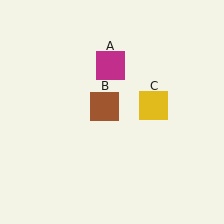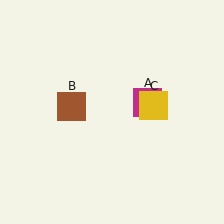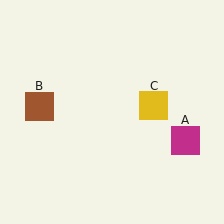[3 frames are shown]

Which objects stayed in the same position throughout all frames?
Yellow square (object C) remained stationary.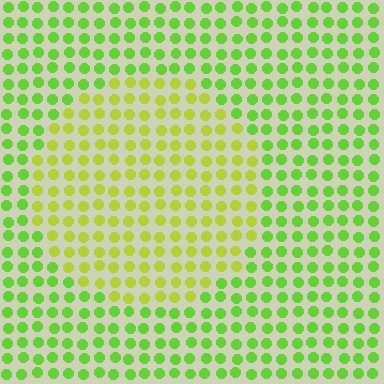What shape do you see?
I see a circle.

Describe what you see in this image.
The image is filled with small lime elements in a uniform arrangement. A circle-shaped region is visible where the elements are tinted to a slightly different hue, forming a subtle color boundary.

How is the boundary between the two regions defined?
The boundary is defined purely by a slight shift in hue (about 30 degrees). Spacing, size, and orientation are identical on both sides.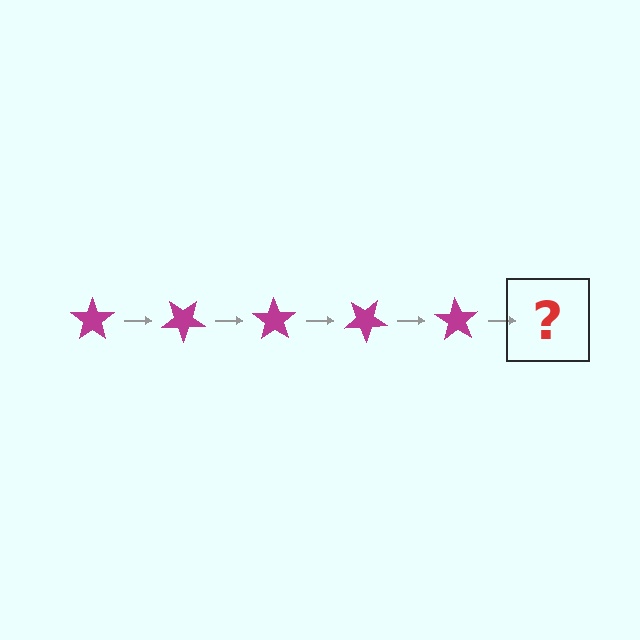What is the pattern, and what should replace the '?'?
The pattern is that the star rotates 35 degrees each step. The '?' should be a magenta star rotated 175 degrees.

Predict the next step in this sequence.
The next step is a magenta star rotated 175 degrees.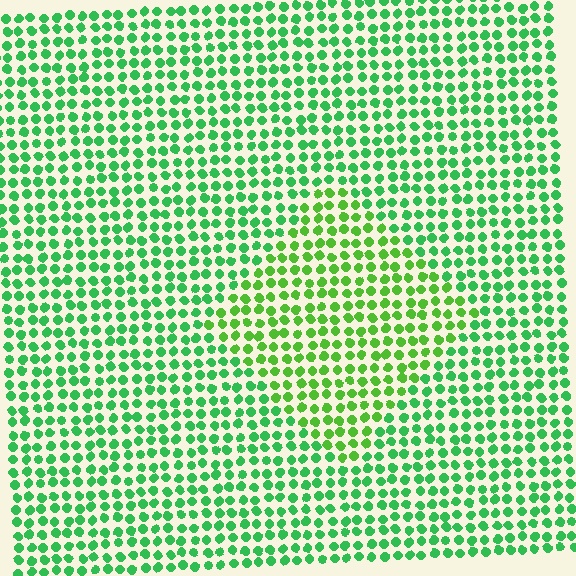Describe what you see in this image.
The image is filled with small green elements in a uniform arrangement. A diamond-shaped region is visible where the elements are tinted to a slightly different hue, forming a subtle color boundary.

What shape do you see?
I see a diamond.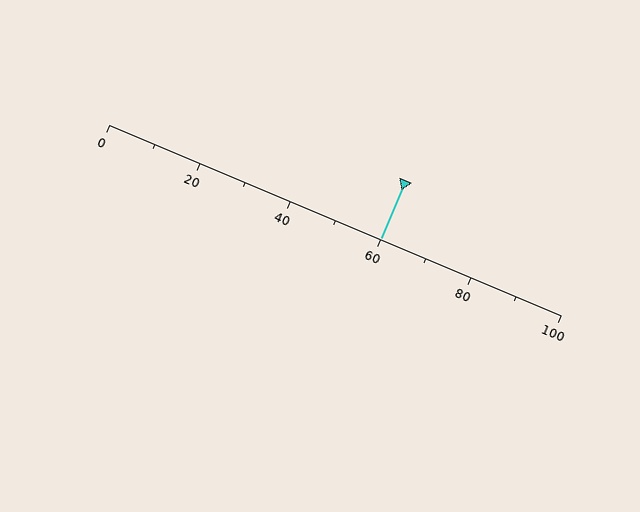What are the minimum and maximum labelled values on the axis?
The axis runs from 0 to 100.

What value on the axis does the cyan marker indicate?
The marker indicates approximately 60.